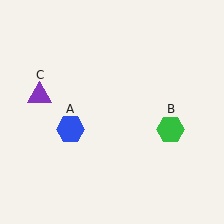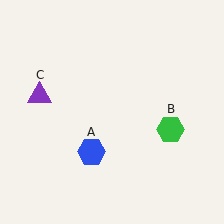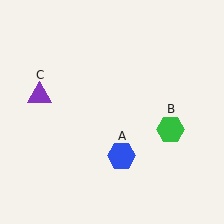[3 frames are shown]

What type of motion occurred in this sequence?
The blue hexagon (object A) rotated counterclockwise around the center of the scene.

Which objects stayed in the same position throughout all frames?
Green hexagon (object B) and purple triangle (object C) remained stationary.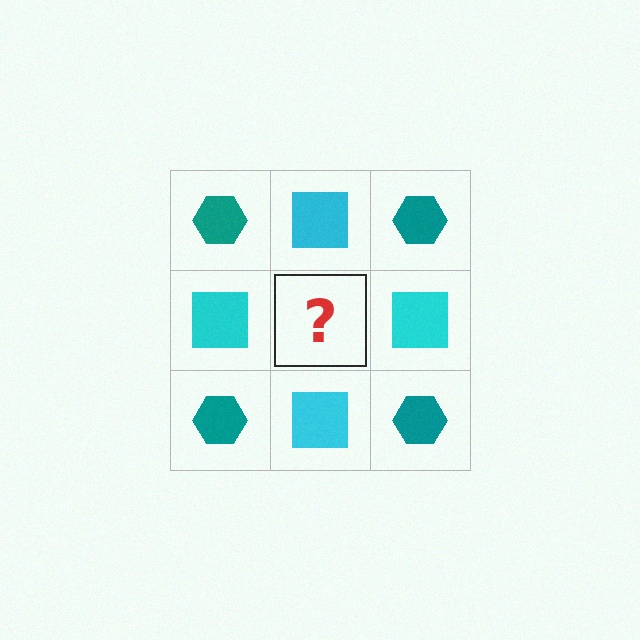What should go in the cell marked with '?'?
The missing cell should contain a teal hexagon.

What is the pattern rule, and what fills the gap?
The rule is that it alternates teal hexagon and cyan square in a checkerboard pattern. The gap should be filled with a teal hexagon.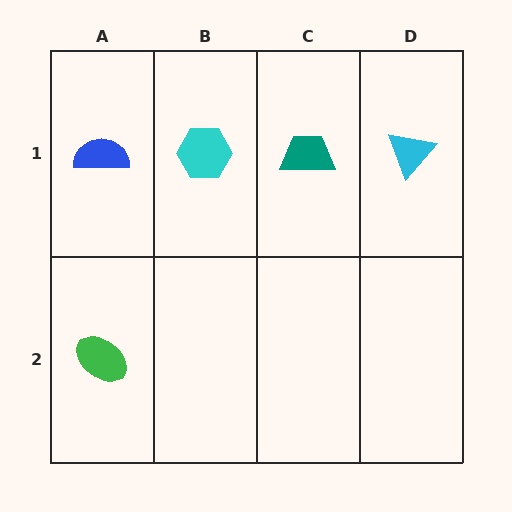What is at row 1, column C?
A teal trapezoid.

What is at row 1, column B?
A cyan hexagon.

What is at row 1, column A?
A blue semicircle.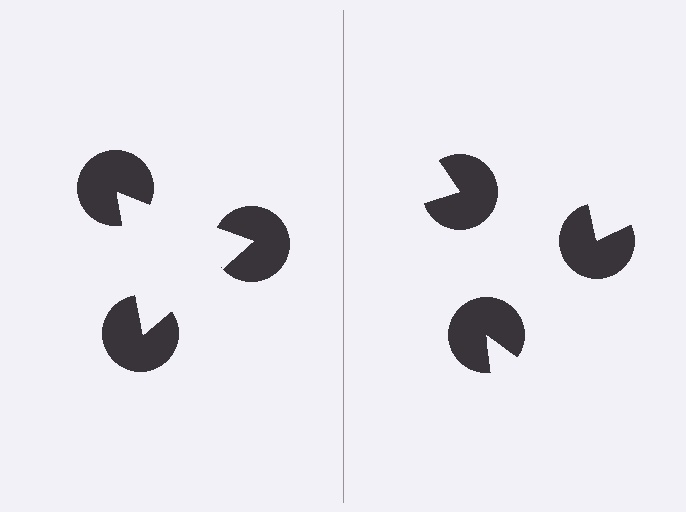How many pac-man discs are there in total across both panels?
6 — 3 on each side.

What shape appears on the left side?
An illusory triangle.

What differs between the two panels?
The pac-man discs are positioned identically on both sides; only the wedge orientations differ. On the left they align to a triangle; on the right they are misaligned.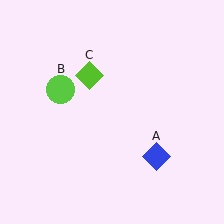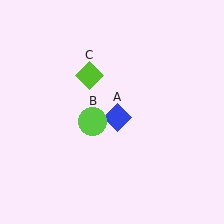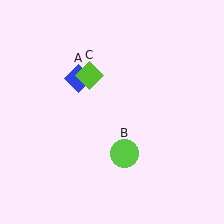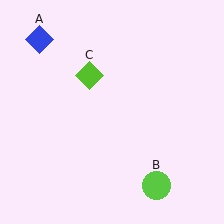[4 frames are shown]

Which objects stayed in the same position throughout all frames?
Lime diamond (object C) remained stationary.